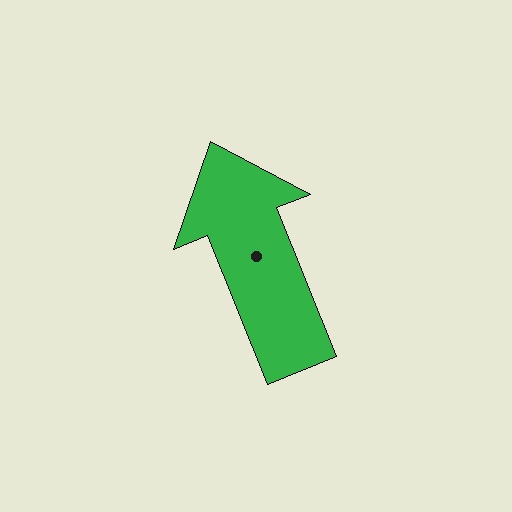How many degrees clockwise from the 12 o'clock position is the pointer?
Approximately 338 degrees.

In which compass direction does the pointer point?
North.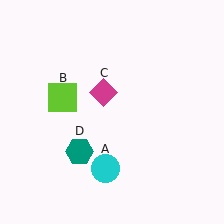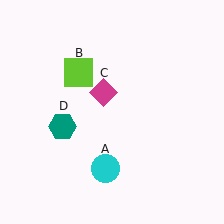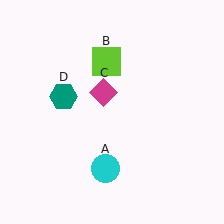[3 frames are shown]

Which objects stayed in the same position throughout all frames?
Cyan circle (object A) and magenta diamond (object C) remained stationary.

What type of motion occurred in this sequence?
The lime square (object B), teal hexagon (object D) rotated clockwise around the center of the scene.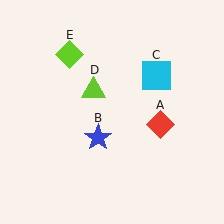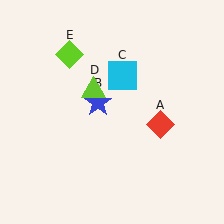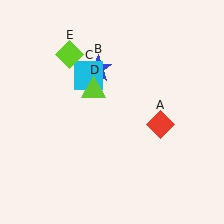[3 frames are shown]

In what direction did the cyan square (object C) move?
The cyan square (object C) moved left.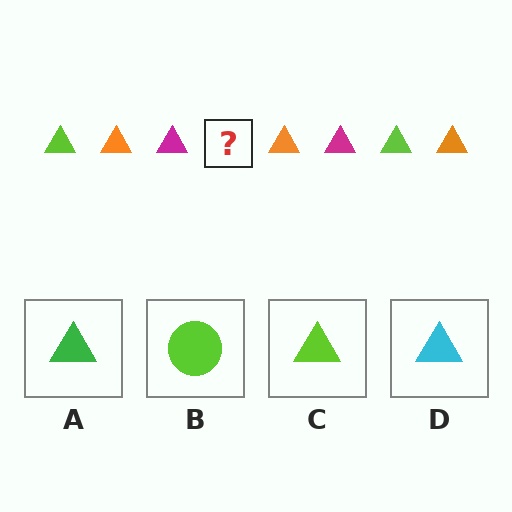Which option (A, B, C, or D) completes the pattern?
C.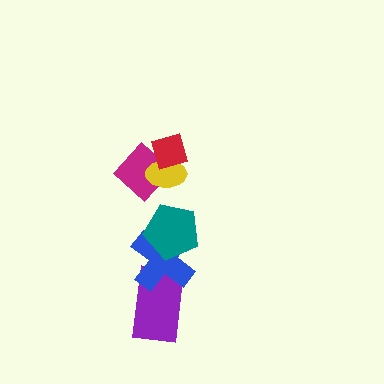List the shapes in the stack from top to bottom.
From top to bottom: the red diamond, the yellow ellipse, the magenta diamond, the teal pentagon, the blue cross, the purple rectangle.